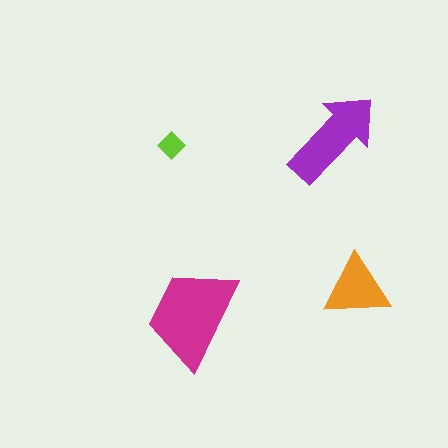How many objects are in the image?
There are 4 objects in the image.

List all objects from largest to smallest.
The magenta trapezoid, the purple arrow, the orange triangle, the lime diamond.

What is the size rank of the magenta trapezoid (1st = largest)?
1st.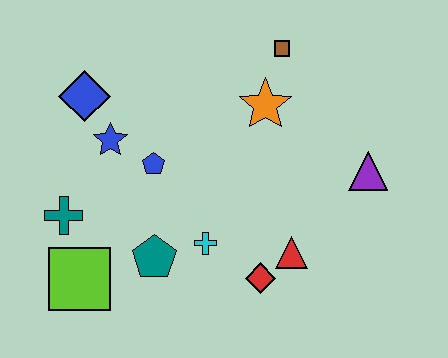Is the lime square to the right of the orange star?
No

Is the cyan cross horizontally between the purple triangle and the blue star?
Yes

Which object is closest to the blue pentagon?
The blue star is closest to the blue pentagon.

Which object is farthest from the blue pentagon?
The purple triangle is farthest from the blue pentagon.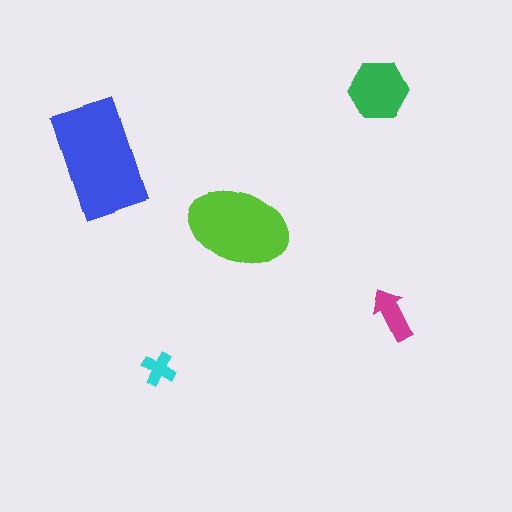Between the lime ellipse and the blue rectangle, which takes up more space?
The blue rectangle.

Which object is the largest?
The blue rectangle.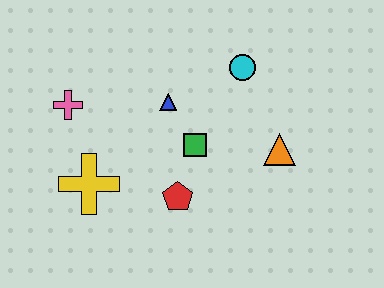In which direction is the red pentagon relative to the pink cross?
The red pentagon is to the right of the pink cross.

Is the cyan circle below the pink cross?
No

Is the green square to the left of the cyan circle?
Yes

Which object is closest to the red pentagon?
The green square is closest to the red pentagon.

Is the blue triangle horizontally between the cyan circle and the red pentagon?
No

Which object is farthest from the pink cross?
The orange triangle is farthest from the pink cross.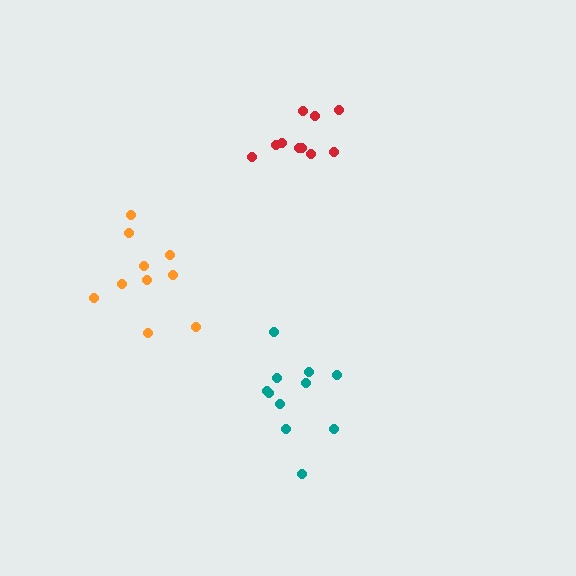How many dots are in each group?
Group 1: 10 dots, Group 2: 11 dots, Group 3: 10 dots (31 total).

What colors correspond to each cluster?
The clusters are colored: orange, teal, red.